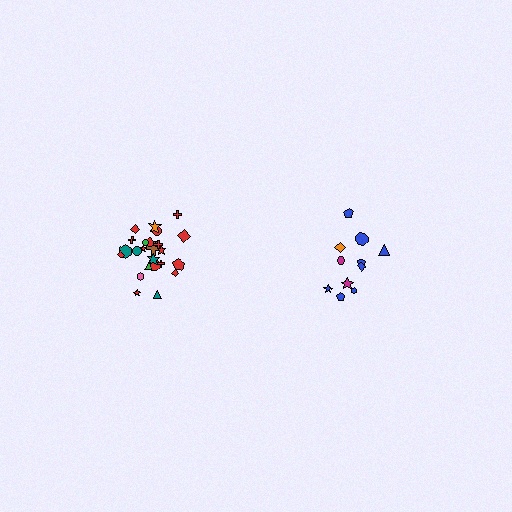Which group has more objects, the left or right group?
The left group.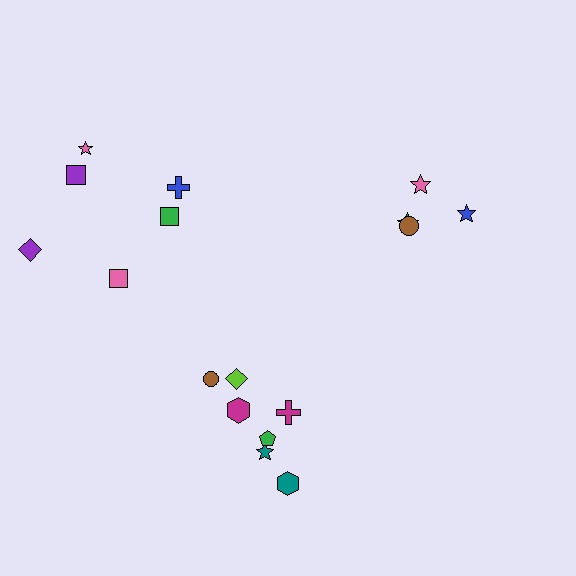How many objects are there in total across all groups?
There are 17 objects.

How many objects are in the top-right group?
There are 4 objects.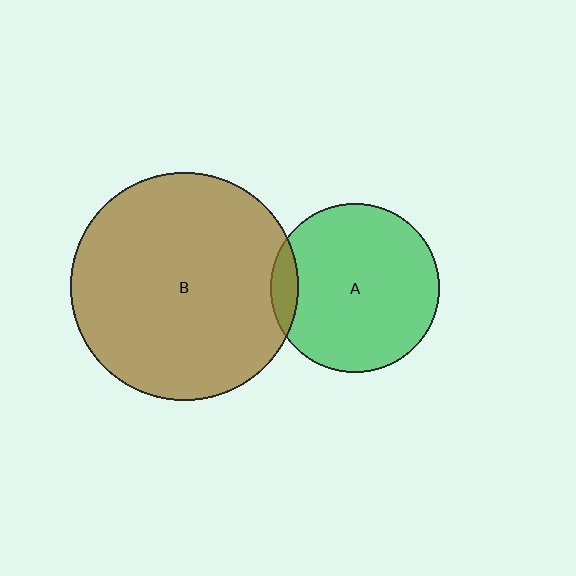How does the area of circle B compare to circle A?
Approximately 1.8 times.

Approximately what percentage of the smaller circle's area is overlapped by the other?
Approximately 10%.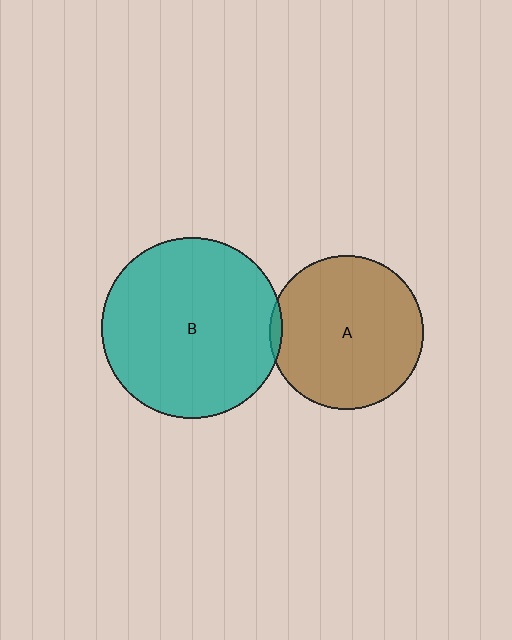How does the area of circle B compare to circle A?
Approximately 1.4 times.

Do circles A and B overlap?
Yes.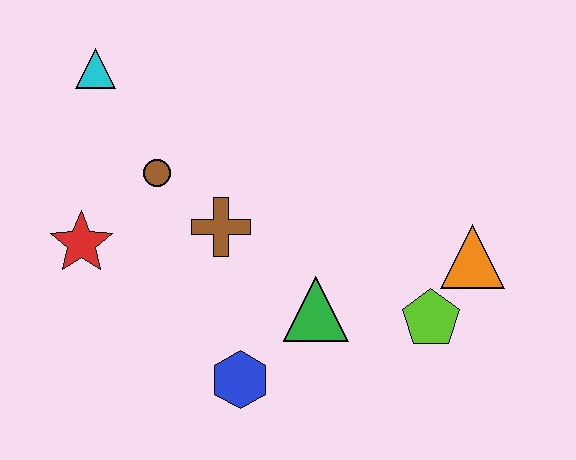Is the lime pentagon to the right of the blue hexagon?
Yes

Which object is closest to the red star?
The brown circle is closest to the red star.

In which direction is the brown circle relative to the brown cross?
The brown circle is to the left of the brown cross.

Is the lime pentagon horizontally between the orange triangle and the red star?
Yes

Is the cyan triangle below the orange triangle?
No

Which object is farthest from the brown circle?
The orange triangle is farthest from the brown circle.